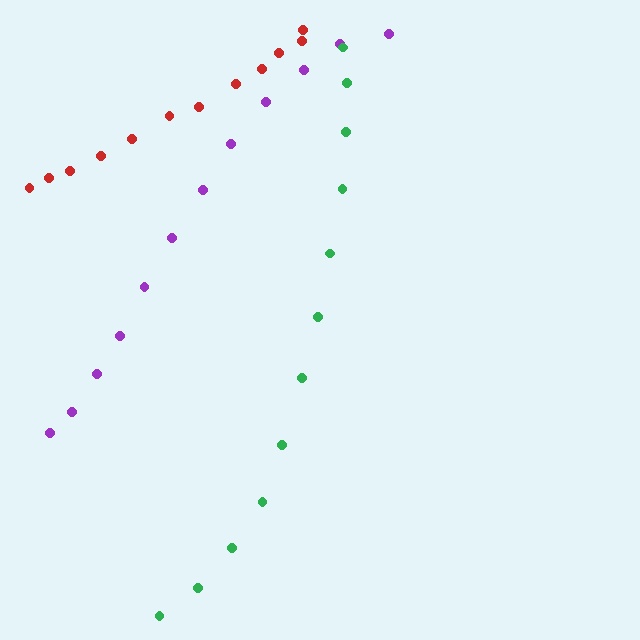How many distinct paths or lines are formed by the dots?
There are 3 distinct paths.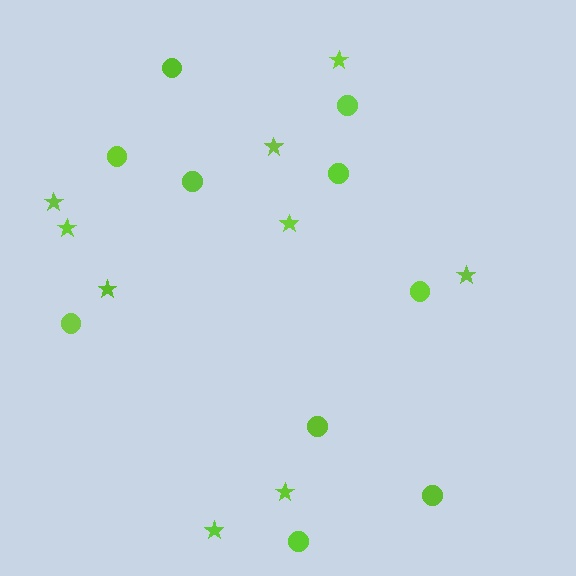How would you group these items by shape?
There are 2 groups: one group of stars (9) and one group of circles (10).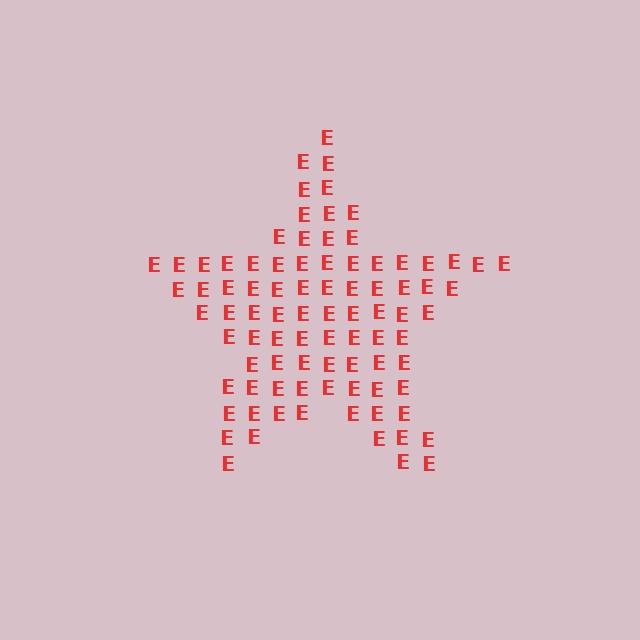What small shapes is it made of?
It is made of small letter E's.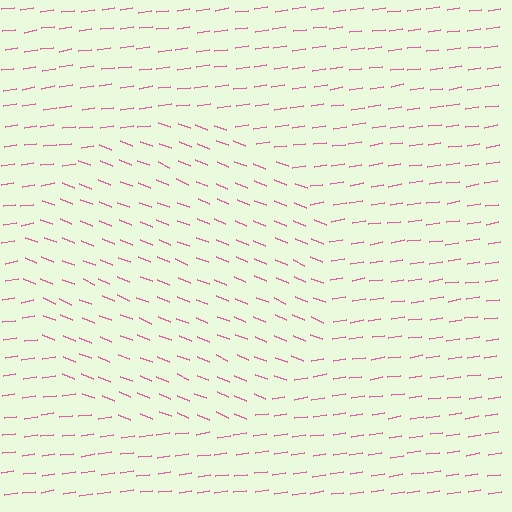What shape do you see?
I see a circle.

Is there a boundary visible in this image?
Yes, there is a texture boundary formed by a change in line orientation.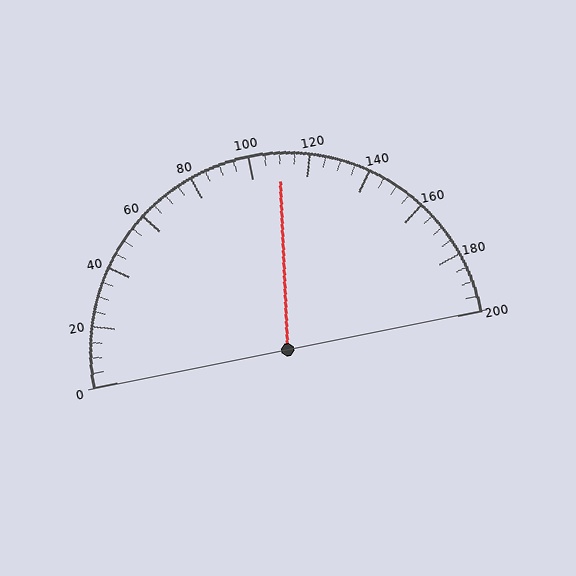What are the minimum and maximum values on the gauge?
The gauge ranges from 0 to 200.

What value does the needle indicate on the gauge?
The needle indicates approximately 110.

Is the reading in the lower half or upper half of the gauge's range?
The reading is in the upper half of the range (0 to 200).